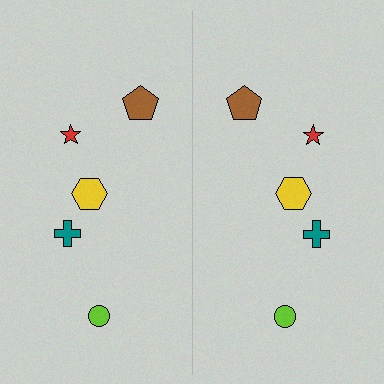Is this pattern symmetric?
Yes, this pattern has bilateral (reflection) symmetry.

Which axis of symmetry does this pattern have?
The pattern has a vertical axis of symmetry running through the center of the image.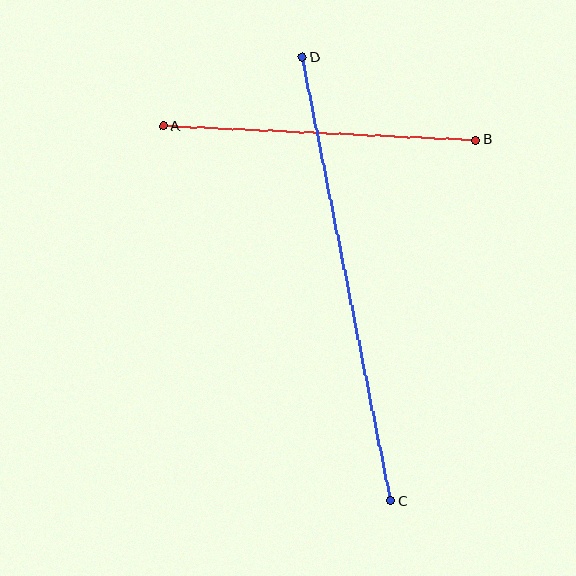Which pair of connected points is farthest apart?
Points C and D are farthest apart.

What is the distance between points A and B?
The distance is approximately 313 pixels.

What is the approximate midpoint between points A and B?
The midpoint is at approximately (320, 133) pixels.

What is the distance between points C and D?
The distance is approximately 453 pixels.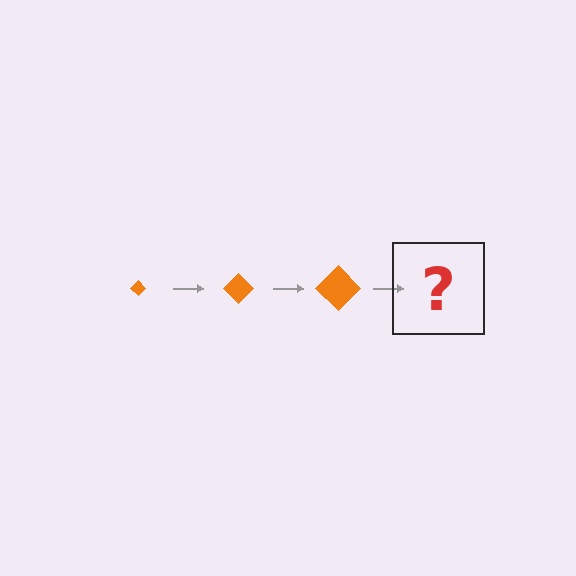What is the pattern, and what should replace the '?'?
The pattern is that the diamond gets progressively larger each step. The '?' should be an orange diamond, larger than the previous one.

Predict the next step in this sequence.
The next step is an orange diamond, larger than the previous one.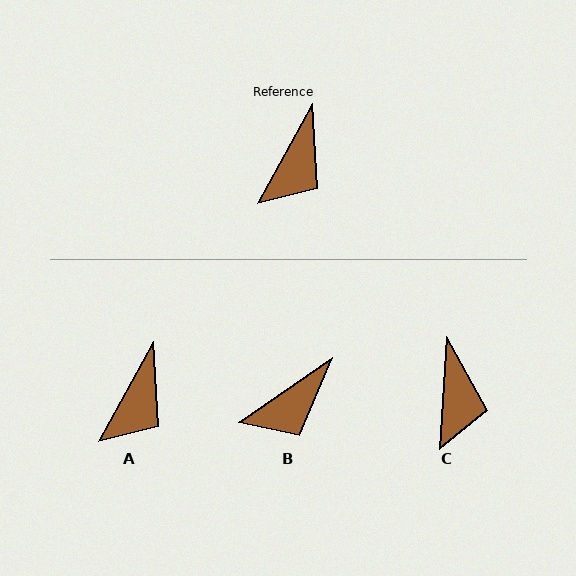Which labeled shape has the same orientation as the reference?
A.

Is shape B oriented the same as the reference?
No, it is off by about 27 degrees.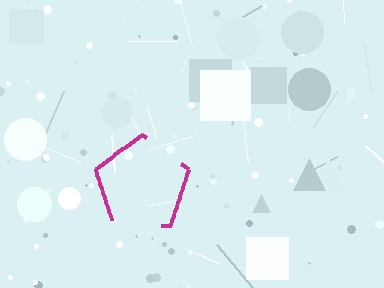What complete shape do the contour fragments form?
The contour fragments form a pentagon.